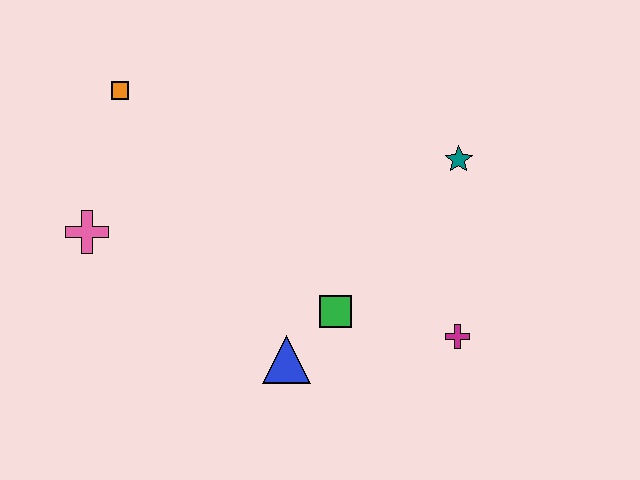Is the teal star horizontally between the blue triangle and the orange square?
No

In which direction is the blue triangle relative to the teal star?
The blue triangle is below the teal star.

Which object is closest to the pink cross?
The orange square is closest to the pink cross.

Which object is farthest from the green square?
The orange square is farthest from the green square.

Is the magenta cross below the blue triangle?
No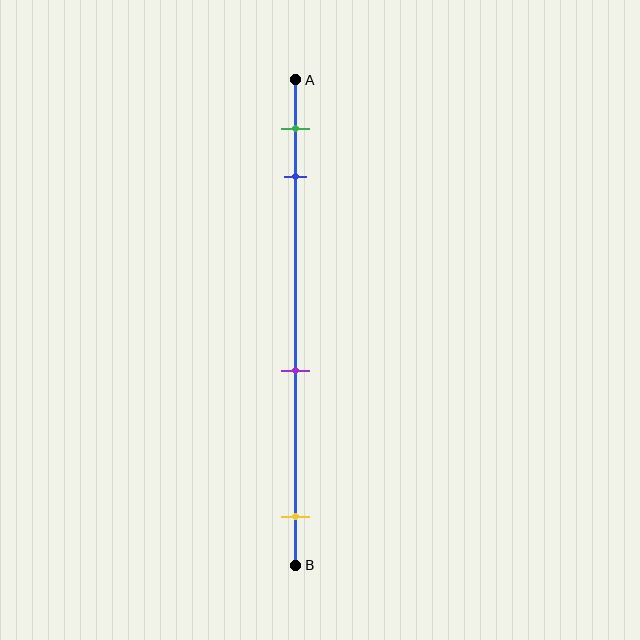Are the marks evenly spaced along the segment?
No, the marks are not evenly spaced.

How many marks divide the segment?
There are 4 marks dividing the segment.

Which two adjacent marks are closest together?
The green and blue marks are the closest adjacent pair.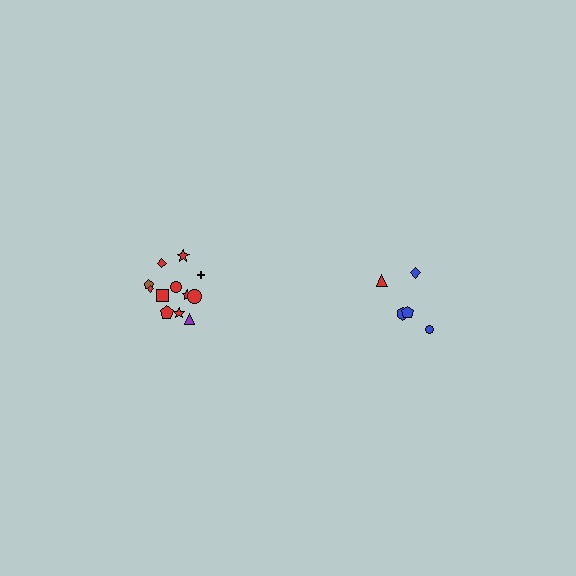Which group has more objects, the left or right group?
The left group.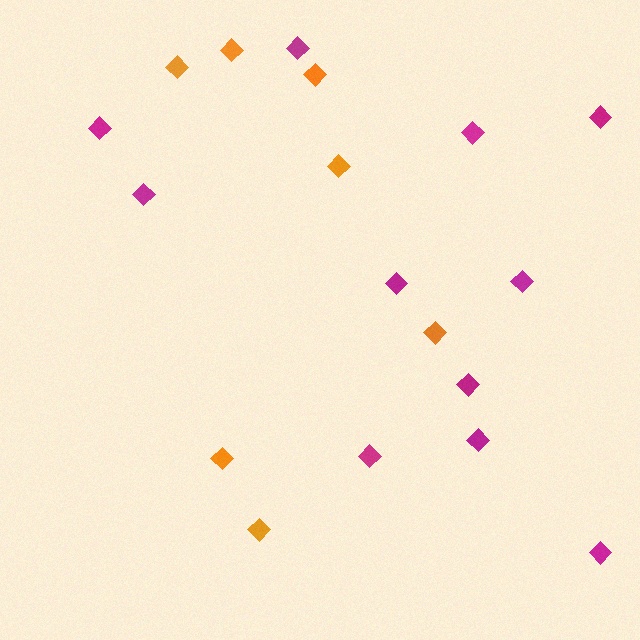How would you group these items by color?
There are 2 groups: one group of magenta diamonds (11) and one group of orange diamonds (7).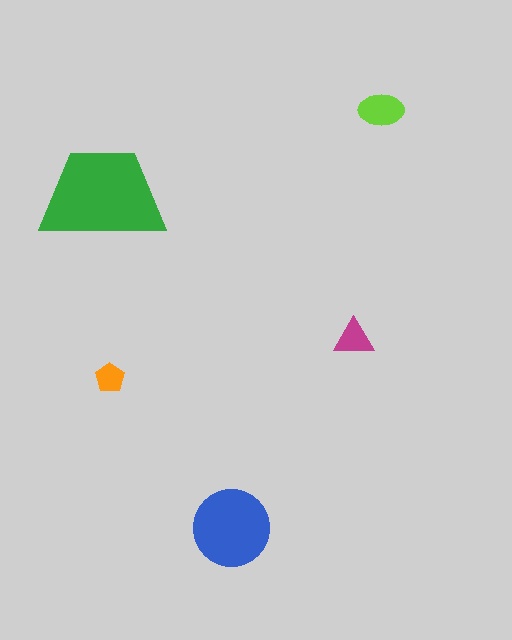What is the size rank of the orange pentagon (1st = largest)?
5th.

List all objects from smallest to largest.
The orange pentagon, the magenta triangle, the lime ellipse, the blue circle, the green trapezoid.